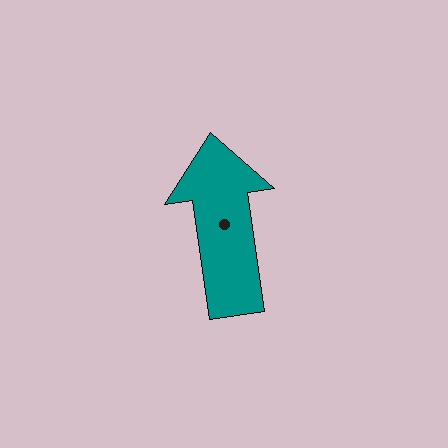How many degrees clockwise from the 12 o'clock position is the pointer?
Approximately 352 degrees.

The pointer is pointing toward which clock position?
Roughly 12 o'clock.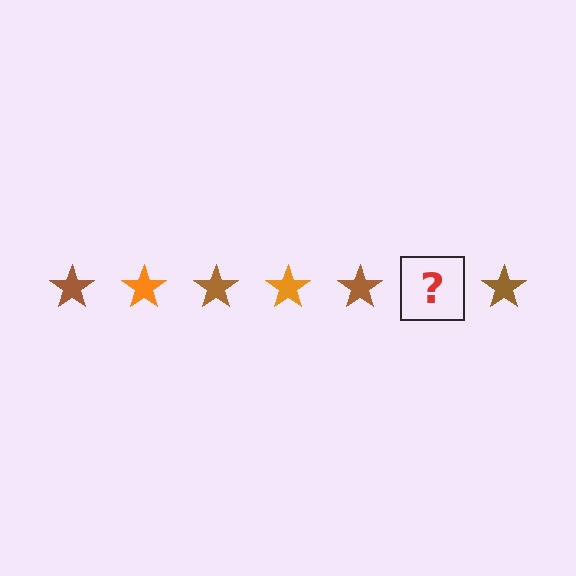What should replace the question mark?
The question mark should be replaced with an orange star.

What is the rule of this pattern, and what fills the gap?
The rule is that the pattern cycles through brown, orange stars. The gap should be filled with an orange star.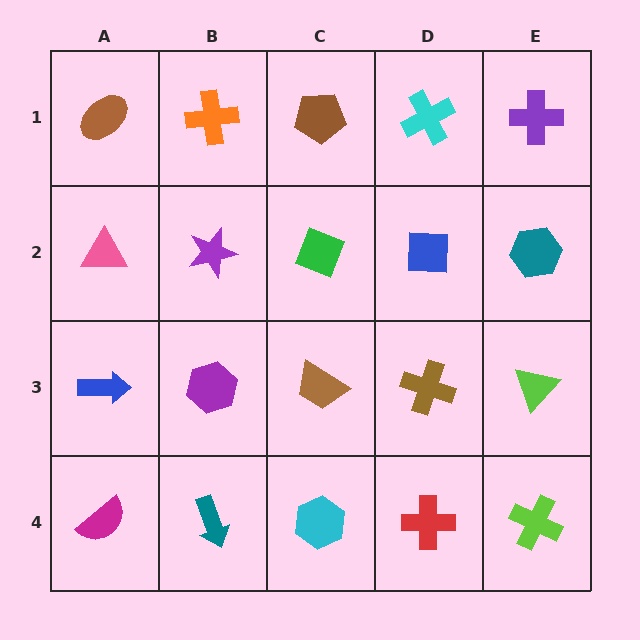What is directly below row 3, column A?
A magenta semicircle.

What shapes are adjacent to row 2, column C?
A brown pentagon (row 1, column C), a brown trapezoid (row 3, column C), a purple star (row 2, column B), a blue square (row 2, column D).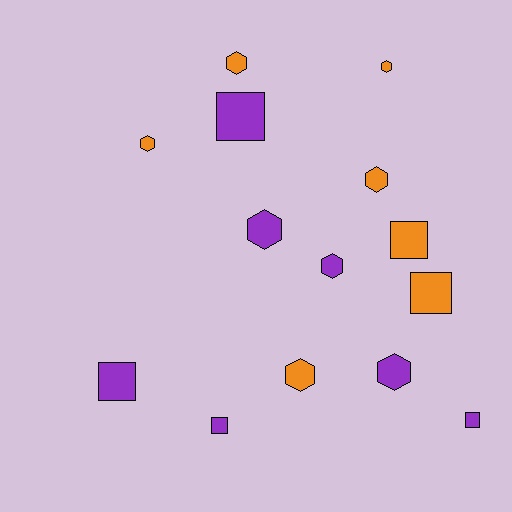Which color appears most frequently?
Purple, with 7 objects.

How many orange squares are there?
There are 2 orange squares.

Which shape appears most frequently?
Hexagon, with 8 objects.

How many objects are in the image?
There are 14 objects.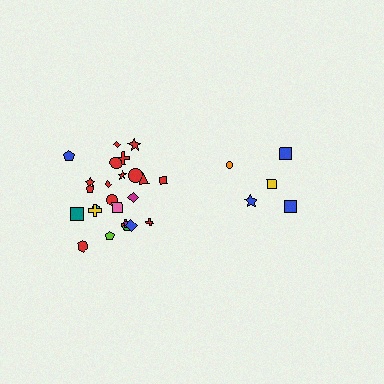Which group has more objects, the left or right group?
The left group.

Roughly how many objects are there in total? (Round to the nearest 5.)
Roughly 30 objects in total.